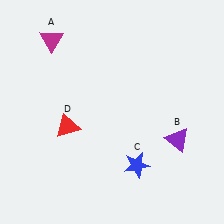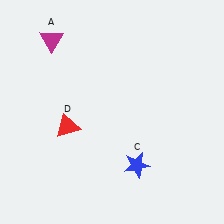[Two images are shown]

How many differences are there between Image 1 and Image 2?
There is 1 difference between the two images.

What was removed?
The purple triangle (B) was removed in Image 2.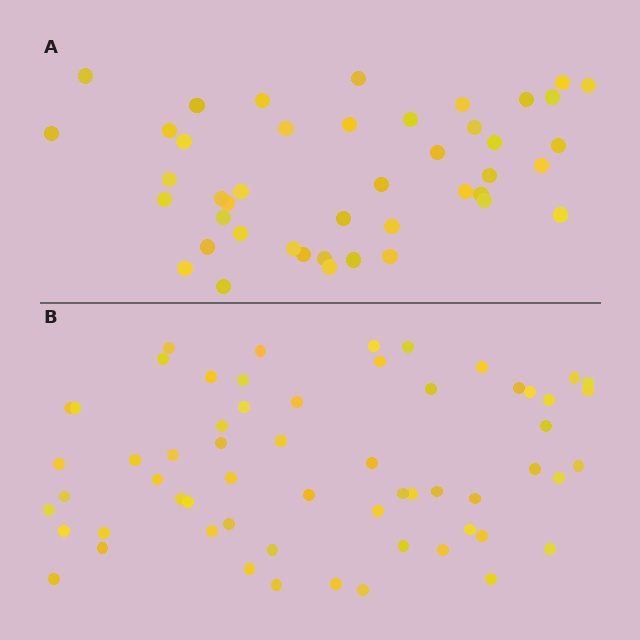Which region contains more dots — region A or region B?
Region B (the bottom region) has more dots.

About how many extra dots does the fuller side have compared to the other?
Region B has approximately 15 more dots than region A.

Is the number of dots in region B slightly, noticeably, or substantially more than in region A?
Region B has noticeably more, but not dramatically so. The ratio is roughly 1.4 to 1.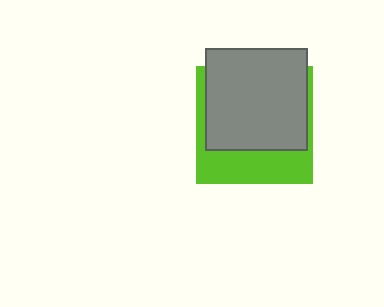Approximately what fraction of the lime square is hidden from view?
Roughly 63% of the lime square is hidden behind the gray square.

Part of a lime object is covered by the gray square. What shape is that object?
It is a square.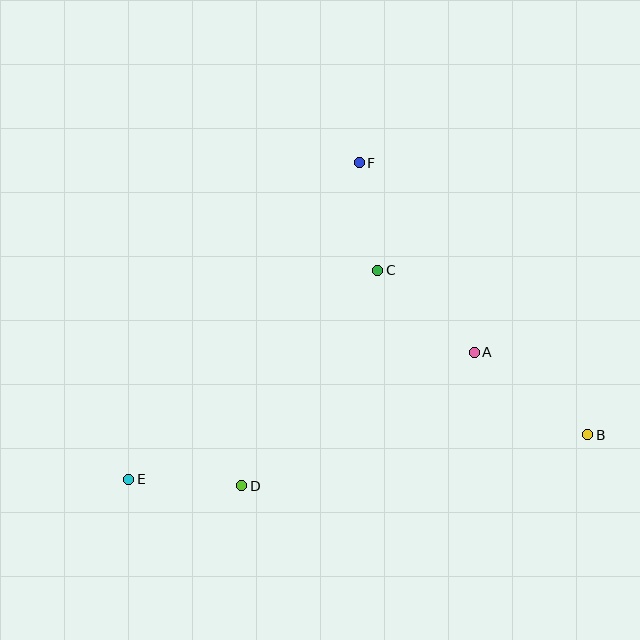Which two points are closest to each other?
Points C and F are closest to each other.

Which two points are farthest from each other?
Points B and E are farthest from each other.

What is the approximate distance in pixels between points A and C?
The distance between A and C is approximately 126 pixels.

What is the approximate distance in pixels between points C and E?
The distance between C and E is approximately 325 pixels.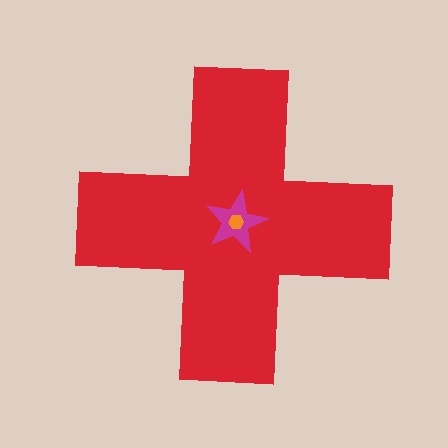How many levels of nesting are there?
3.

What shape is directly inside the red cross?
The magenta star.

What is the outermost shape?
The red cross.